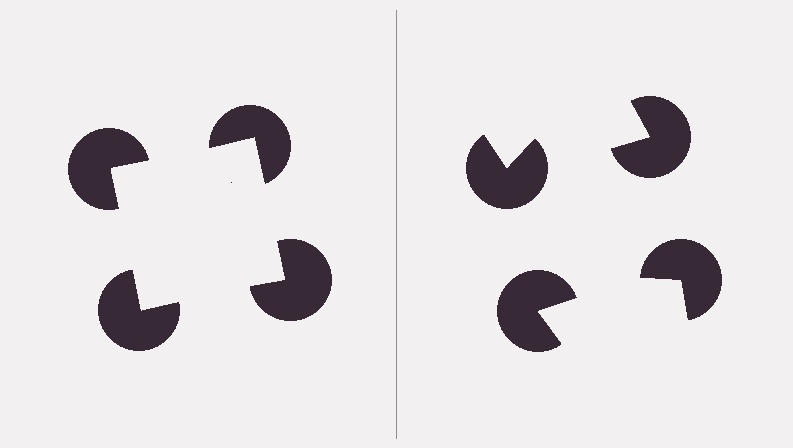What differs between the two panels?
The pac-man discs are positioned identically on both sides; only the wedge orientations differ. On the left they align to a square; on the right they are misaligned.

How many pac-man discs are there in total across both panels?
8 — 4 on each side.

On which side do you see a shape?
An illusory square appears on the left side. On the right side the wedge cuts are rotated, so no coherent shape forms.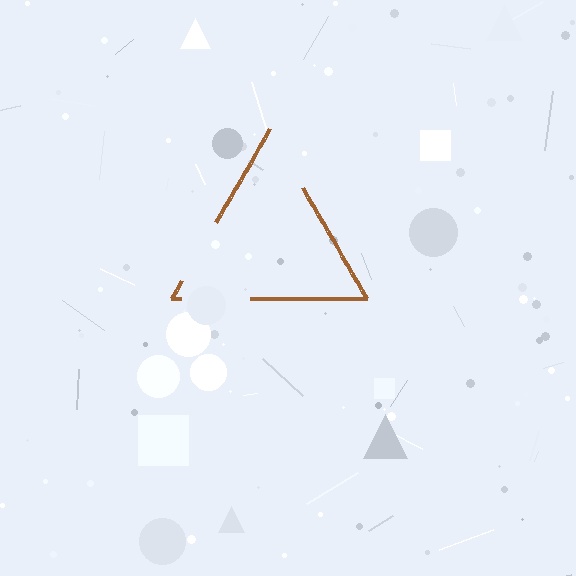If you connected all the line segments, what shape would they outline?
They would outline a triangle.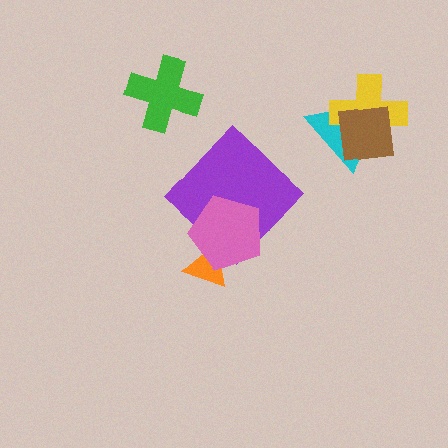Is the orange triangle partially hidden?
Yes, it is partially covered by another shape.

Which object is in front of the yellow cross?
The brown square is in front of the yellow cross.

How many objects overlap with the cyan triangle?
2 objects overlap with the cyan triangle.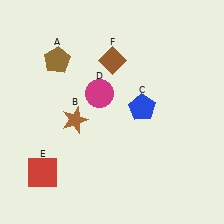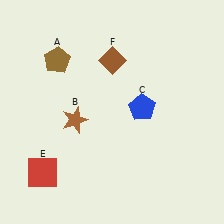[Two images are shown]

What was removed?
The magenta circle (D) was removed in Image 2.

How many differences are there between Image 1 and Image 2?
There is 1 difference between the two images.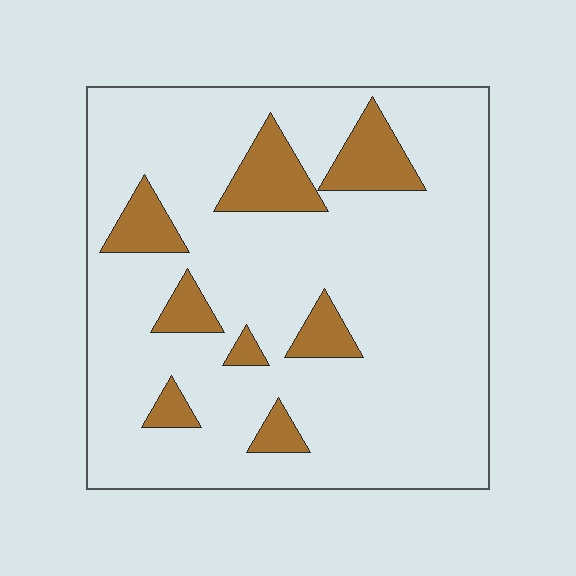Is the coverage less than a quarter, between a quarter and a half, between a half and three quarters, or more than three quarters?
Less than a quarter.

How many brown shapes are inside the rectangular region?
8.